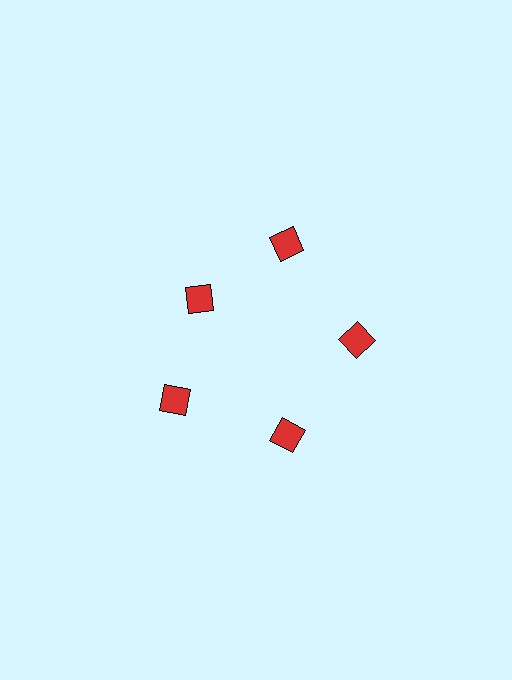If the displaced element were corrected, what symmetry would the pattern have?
It would have 5-fold rotational symmetry — the pattern would map onto itself every 72 degrees.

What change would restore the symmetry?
The symmetry would be restored by moving it outward, back onto the ring so that all 5 diamonds sit at equal angles and equal distance from the center.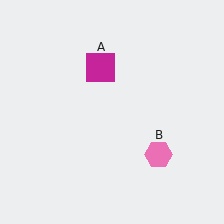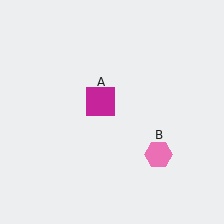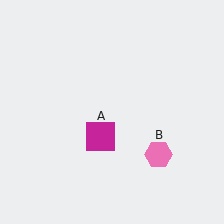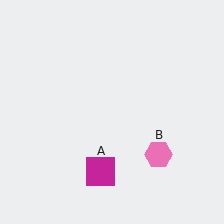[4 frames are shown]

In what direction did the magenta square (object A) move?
The magenta square (object A) moved down.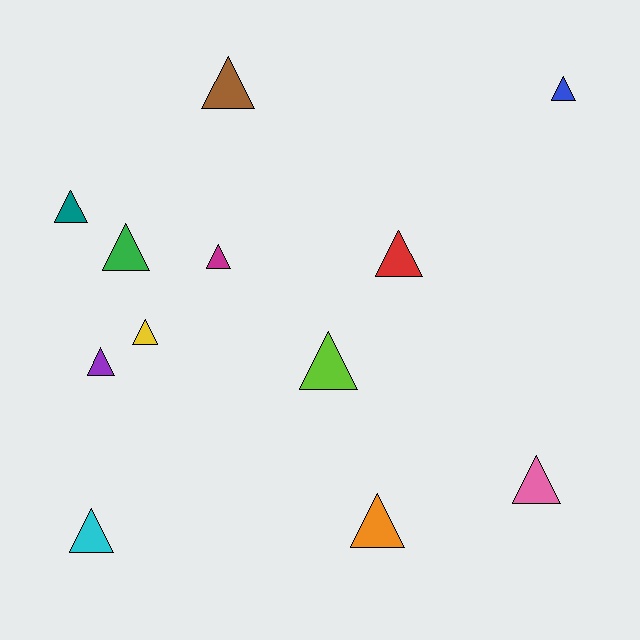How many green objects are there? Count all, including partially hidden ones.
There is 1 green object.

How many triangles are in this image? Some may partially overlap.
There are 12 triangles.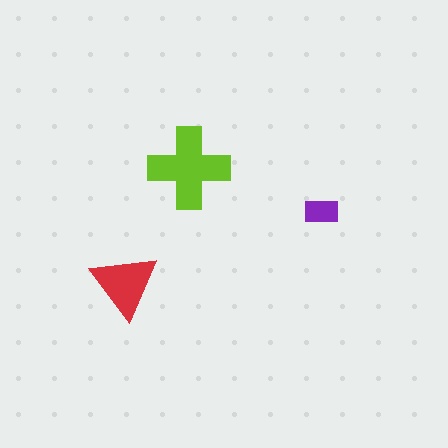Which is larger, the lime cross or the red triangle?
The lime cross.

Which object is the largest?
The lime cross.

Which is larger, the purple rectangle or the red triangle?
The red triangle.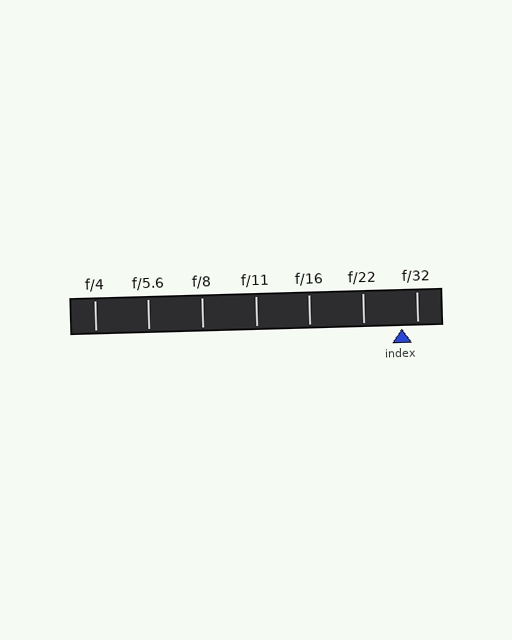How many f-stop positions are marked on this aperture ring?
There are 7 f-stop positions marked.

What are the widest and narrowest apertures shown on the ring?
The widest aperture shown is f/4 and the narrowest is f/32.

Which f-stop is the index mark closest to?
The index mark is closest to f/32.